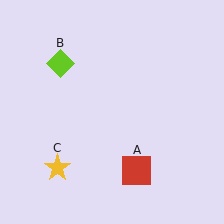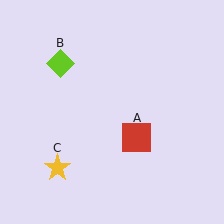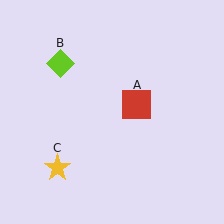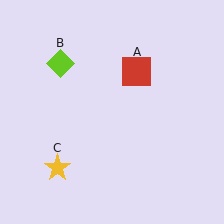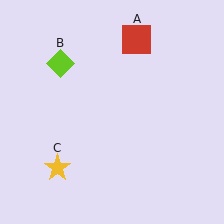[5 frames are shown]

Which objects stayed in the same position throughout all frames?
Lime diamond (object B) and yellow star (object C) remained stationary.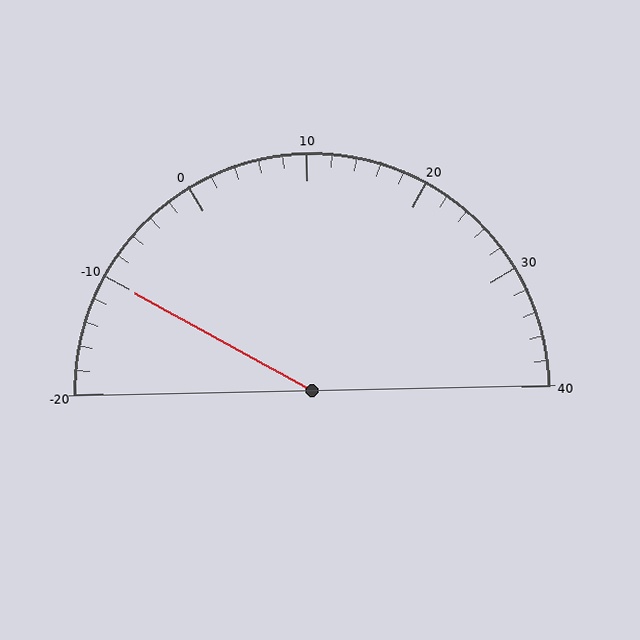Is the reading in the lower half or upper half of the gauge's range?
The reading is in the lower half of the range (-20 to 40).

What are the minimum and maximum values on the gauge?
The gauge ranges from -20 to 40.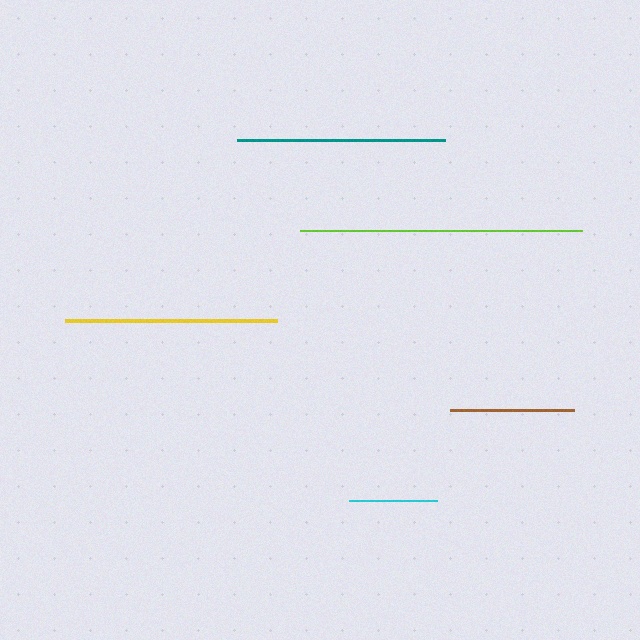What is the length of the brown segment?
The brown segment is approximately 124 pixels long.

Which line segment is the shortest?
The cyan line is the shortest at approximately 88 pixels.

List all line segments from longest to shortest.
From longest to shortest: lime, yellow, teal, brown, cyan.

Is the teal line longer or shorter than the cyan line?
The teal line is longer than the cyan line.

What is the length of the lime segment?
The lime segment is approximately 282 pixels long.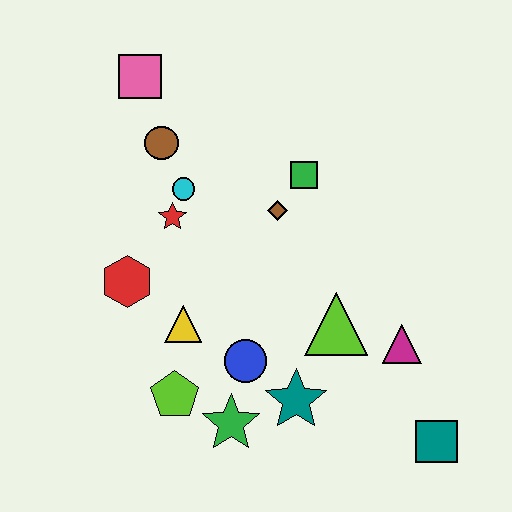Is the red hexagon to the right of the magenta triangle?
No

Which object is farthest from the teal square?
The pink square is farthest from the teal square.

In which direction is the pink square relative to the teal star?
The pink square is above the teal star.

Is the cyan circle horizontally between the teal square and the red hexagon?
Yes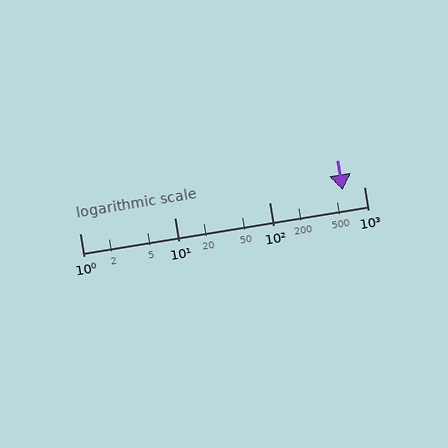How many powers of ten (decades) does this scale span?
The scale spans 3 decades, from 1 to 1000.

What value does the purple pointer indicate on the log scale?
The pointer indicates approximately 590.